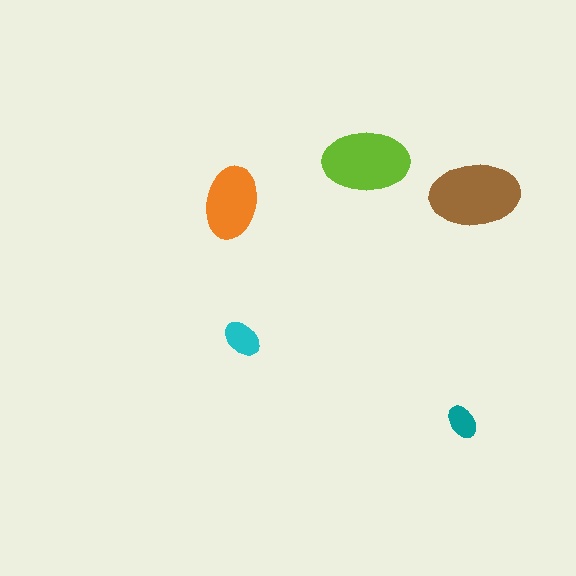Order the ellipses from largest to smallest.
the brown one, the lime one, the orange one, the cyan one, the teal one.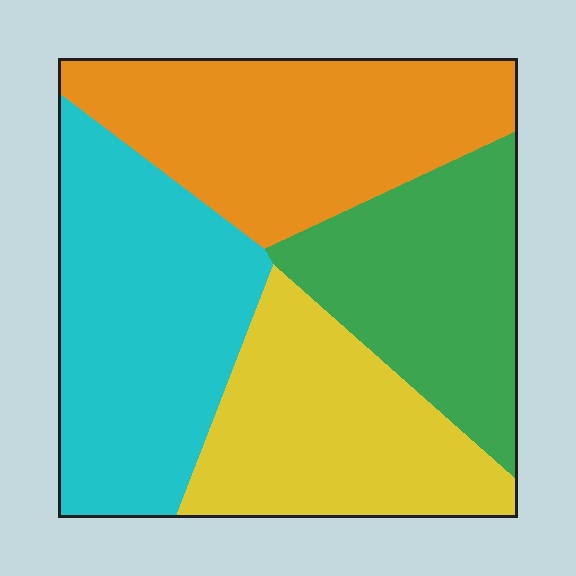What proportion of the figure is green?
Green covers around 20% of the figure.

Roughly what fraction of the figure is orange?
Orange covers 27% of the figure.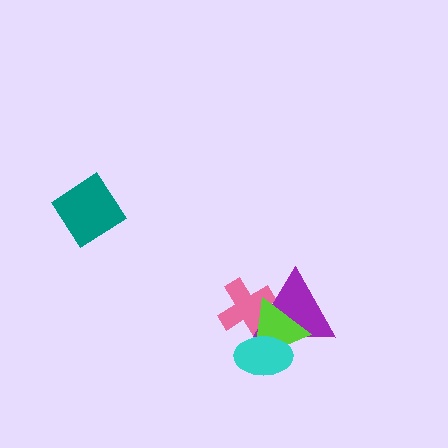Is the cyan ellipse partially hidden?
No, no other shape covers it.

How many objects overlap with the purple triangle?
3 objects overlap with the purple triangle.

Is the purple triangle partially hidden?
Yes, it is partially covered by another shape.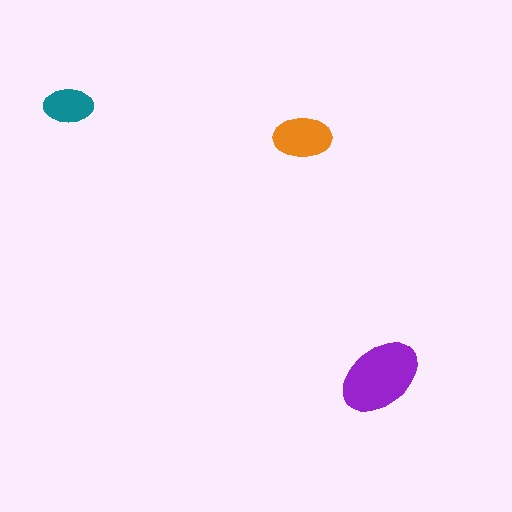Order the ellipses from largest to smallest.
the purple one, the orange one, the teal one.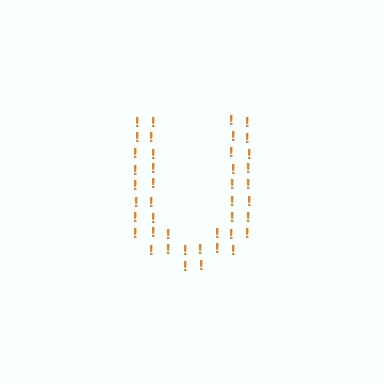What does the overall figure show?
The overall figure shows the letter U.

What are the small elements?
The small elements are exclamation marks.